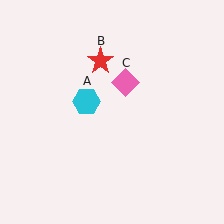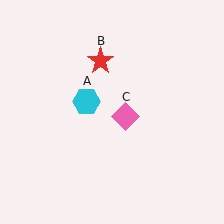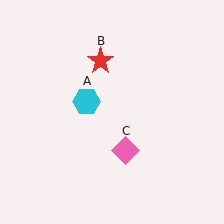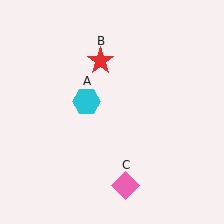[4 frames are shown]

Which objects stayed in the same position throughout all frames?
Cyan hexagon (object A) and red star (object B) remained stationary.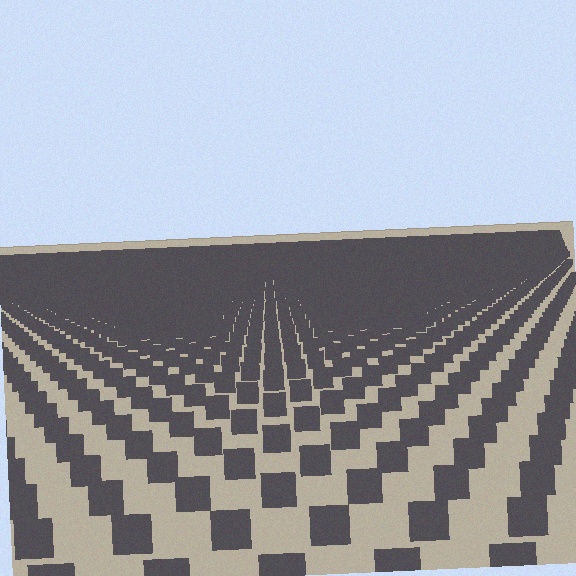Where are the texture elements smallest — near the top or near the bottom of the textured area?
Near the top.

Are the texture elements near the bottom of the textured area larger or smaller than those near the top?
Larger. Near the bottom, elements are closer to the viewer and appear at a bigger on-screen size.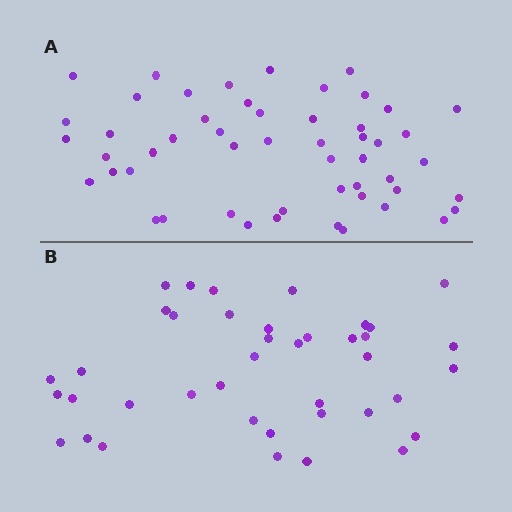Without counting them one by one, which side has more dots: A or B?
Region A (the top region) has more dots.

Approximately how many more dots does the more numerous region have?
Region A has roughly 12 or so more dots than region B.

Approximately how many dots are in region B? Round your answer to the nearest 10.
About 40 dots.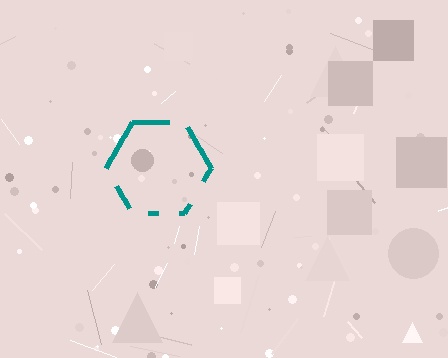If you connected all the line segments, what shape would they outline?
They would outline a hexagon.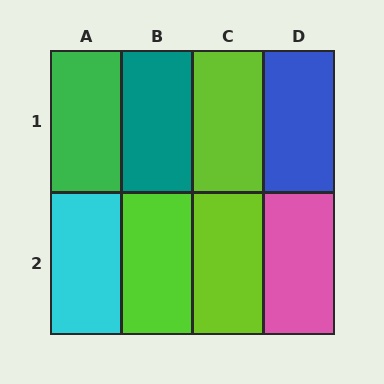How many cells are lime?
3 cells are lime.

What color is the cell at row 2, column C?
Lime.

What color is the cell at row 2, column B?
Lime.